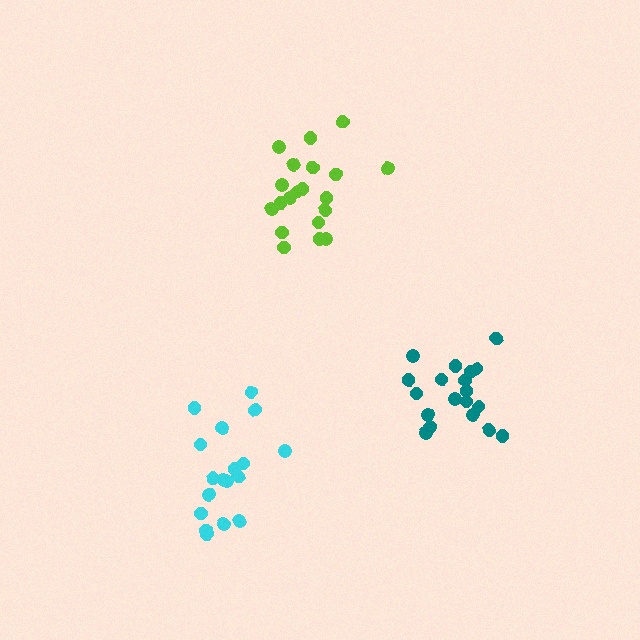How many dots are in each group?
Group 1: 20 dots, Group 2: 18 dots, Group 3: 19 dots (57 total).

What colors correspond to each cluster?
The clusters are colored: lime, cyan, teal.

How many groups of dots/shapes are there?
There are 3 groups.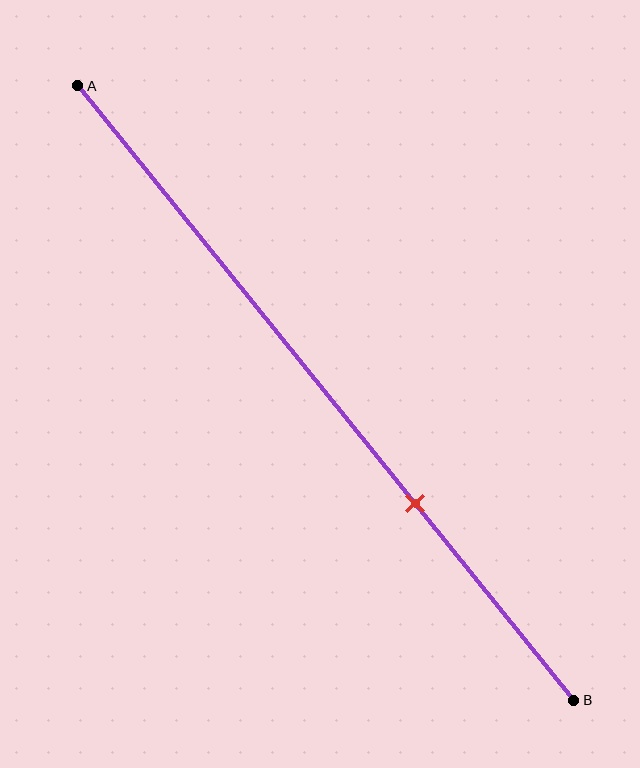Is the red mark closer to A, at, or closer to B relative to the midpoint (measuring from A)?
The red mark is closer to point B than the midpoint of segment AB.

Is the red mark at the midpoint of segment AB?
No, the mark is at about 70% from A, not at the 50% midpoint.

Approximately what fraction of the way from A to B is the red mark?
The red mark is approximately 70% of the way from A to B.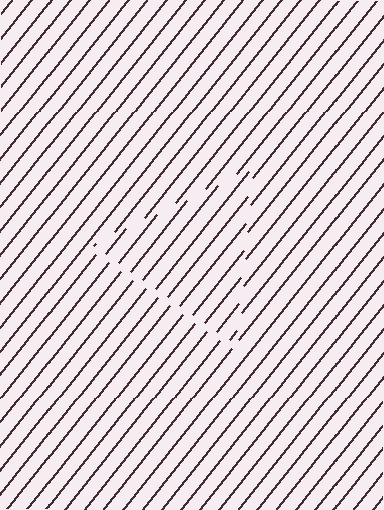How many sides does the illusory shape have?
3 sides — the line-ends trace a triangle.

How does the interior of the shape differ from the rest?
The interior of the shape contains the same grating, shifted by half a period — the contour is defined by the phase discontinuity where line-ends from the inner and outer gratings abut.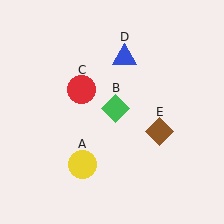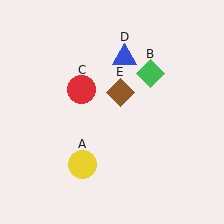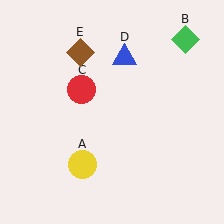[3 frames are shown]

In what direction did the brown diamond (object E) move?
The brown diamond (object E) moved up and to the left.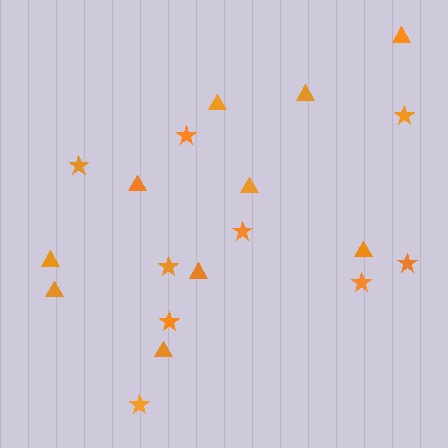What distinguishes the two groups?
There are 2 groups: one group of stars (9) and one group of triangles (10).